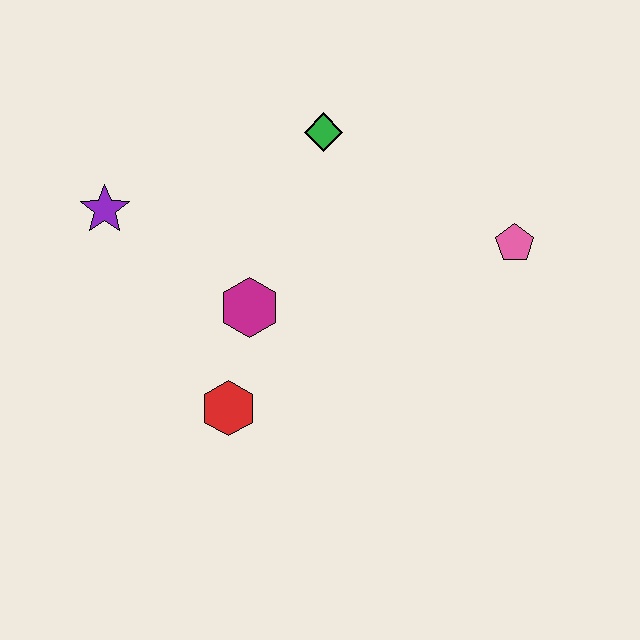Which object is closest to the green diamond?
The magenta hexagon is closest to the green diamond.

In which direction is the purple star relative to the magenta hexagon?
The purple star is to the left of the magenta hexagon.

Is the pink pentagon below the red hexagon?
No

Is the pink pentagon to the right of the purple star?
Yes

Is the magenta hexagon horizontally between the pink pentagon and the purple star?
Yes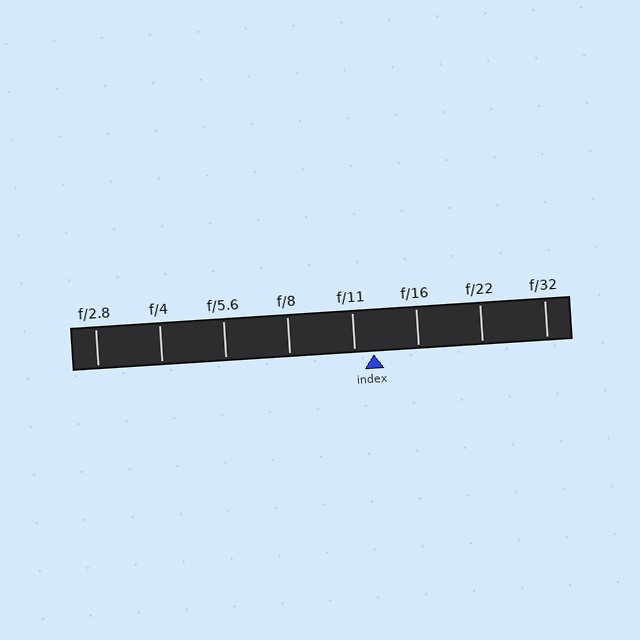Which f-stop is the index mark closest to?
The index mark is closest to f/11.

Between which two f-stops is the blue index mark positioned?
The index mark is between f/11 and f/16.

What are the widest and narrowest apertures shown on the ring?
The widest aperture shown is f/2.8 and the narrowest is f/32.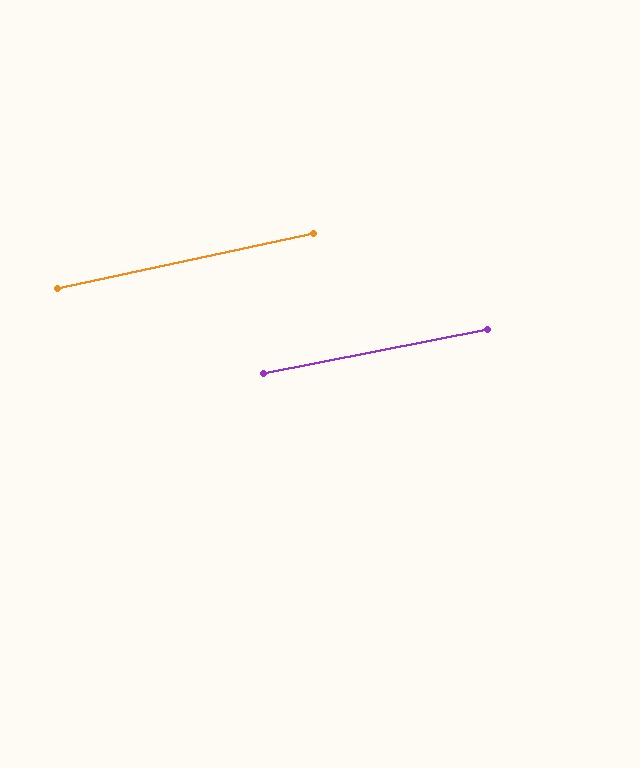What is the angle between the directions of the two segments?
Approximately 1 degree.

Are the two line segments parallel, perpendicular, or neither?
Parallel — their directions differ by only 1.3°.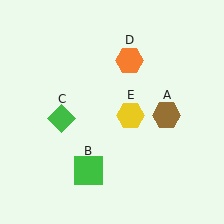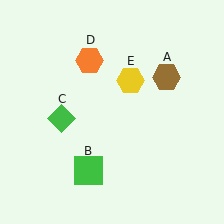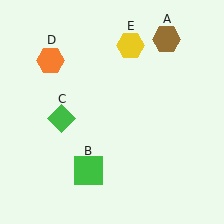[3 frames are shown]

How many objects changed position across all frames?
3 objects changed position: brown hexagon (object A), orange hexagon (object D), yellow hexagon (object E).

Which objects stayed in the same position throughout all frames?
Green square (object B) and green diamond (object C) remained stationary.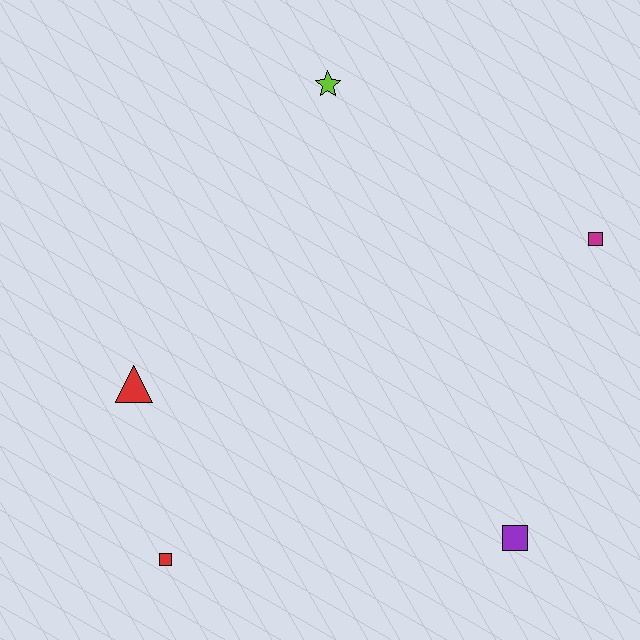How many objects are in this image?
There are 5 objects.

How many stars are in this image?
There is 1 star.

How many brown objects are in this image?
There are no brown objects.